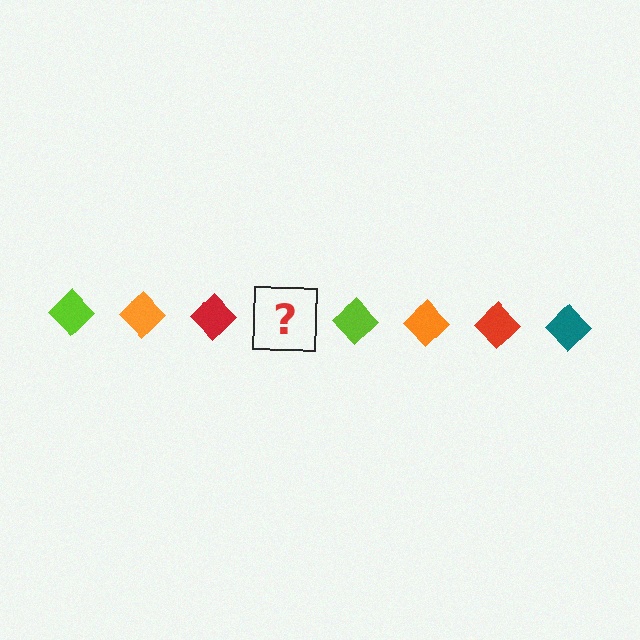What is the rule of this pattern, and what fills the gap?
The rule is that the pattern cycles through lime, orange, red, teal diamonds. The gap should be filled with a teal diamond.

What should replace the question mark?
The question mark should be replaced with a teal diamond.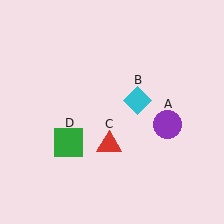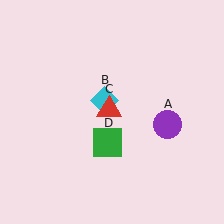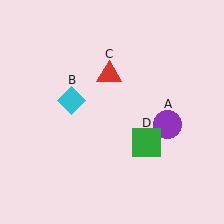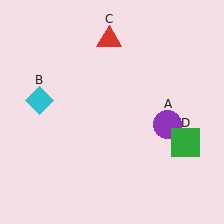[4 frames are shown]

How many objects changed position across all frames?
3 objects changed position: cyan diamond (object B), red triangle (object C), green square (object D).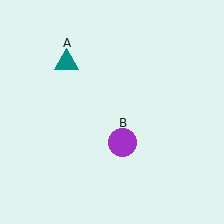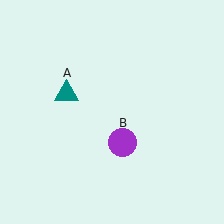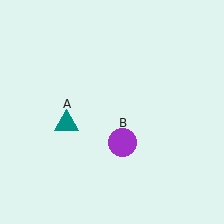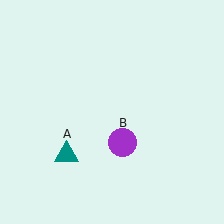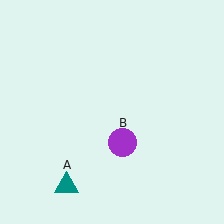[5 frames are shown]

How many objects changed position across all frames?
1 object changed position: teal triangle (object A).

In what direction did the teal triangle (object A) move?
The teal triangle (object A) moved down.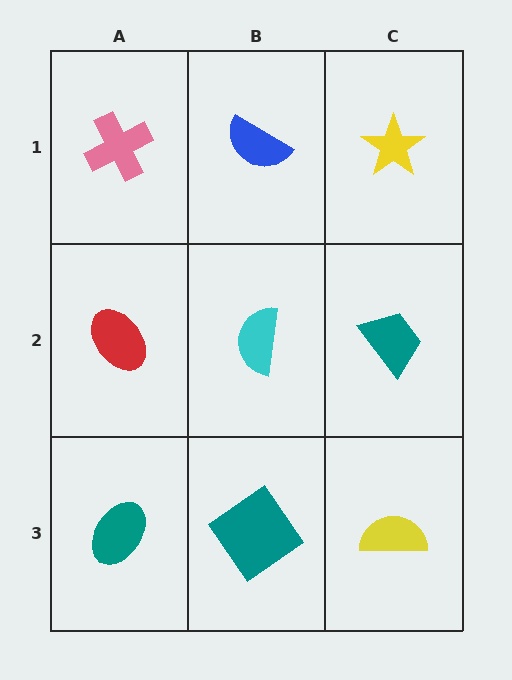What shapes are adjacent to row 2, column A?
A pink cross (row 1, column A), a teal ellipse (row 3, column A), a cyan semicircle (row 2, column B).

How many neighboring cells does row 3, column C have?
2.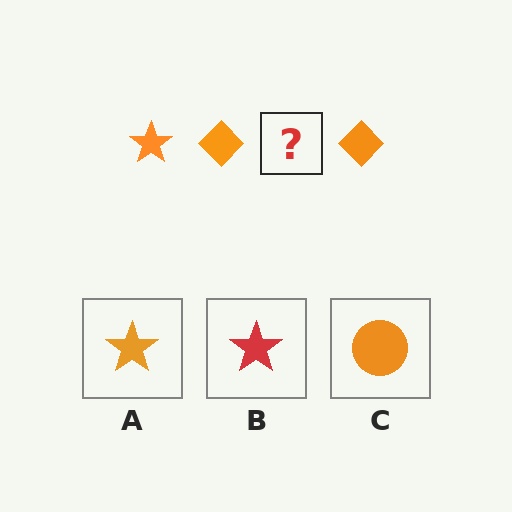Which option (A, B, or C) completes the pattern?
A.